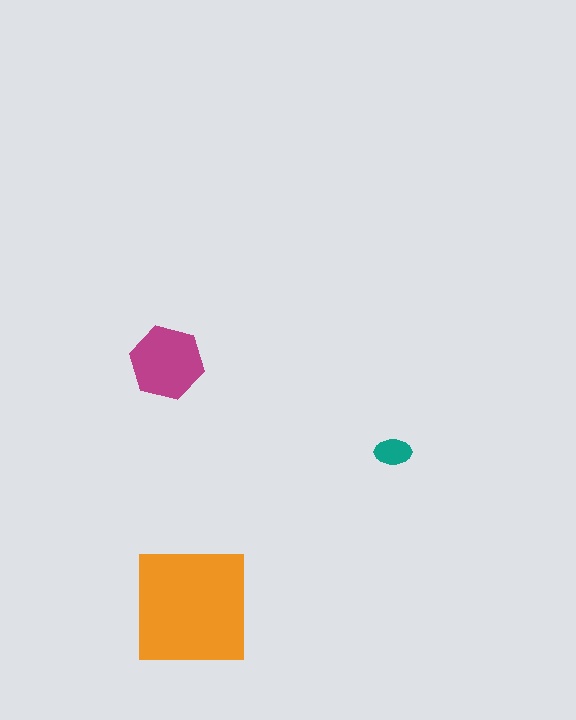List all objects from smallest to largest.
The teal ellipse, the magenta hexagon, the orange square.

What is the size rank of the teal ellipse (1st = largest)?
3rd.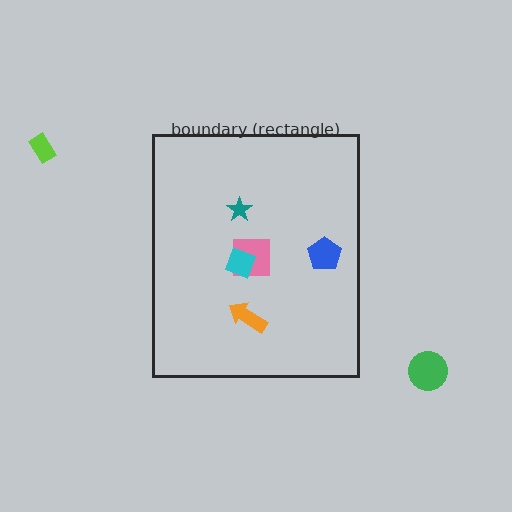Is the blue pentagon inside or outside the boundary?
Inside.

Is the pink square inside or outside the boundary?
Inside.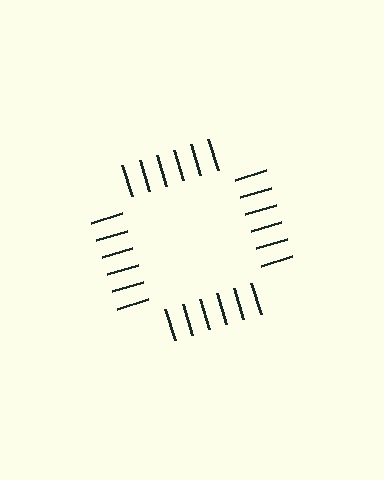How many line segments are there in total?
24 — 6 along each of the 4 edges.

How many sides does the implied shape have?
4 sides — the line-ends trace a square.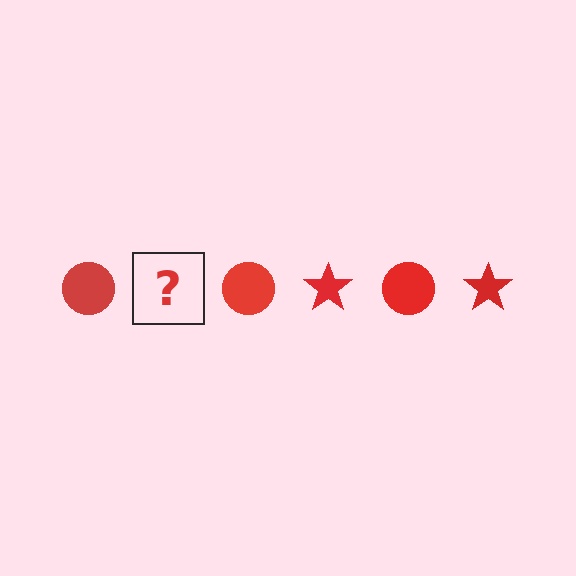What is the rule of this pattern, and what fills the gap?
The rule is that the pattern cycles through circle, star shapes in red. The gap should be filled with a red star.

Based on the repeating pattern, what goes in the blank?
The blank should be a red star.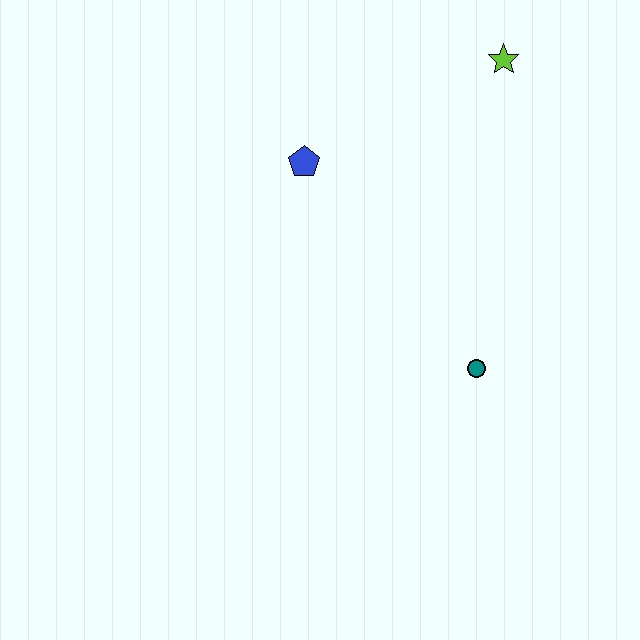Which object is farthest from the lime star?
The teal circle is farthest from the lime star.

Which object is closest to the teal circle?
The blue pentagon is closest to the teal circle.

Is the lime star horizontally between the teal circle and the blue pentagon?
No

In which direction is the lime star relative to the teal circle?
The lime star is above the teal circle.